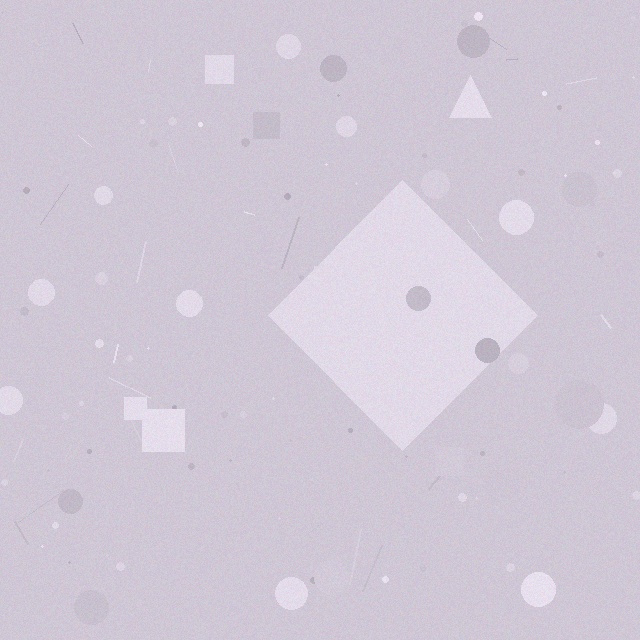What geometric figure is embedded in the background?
A diamond is embedded in the background.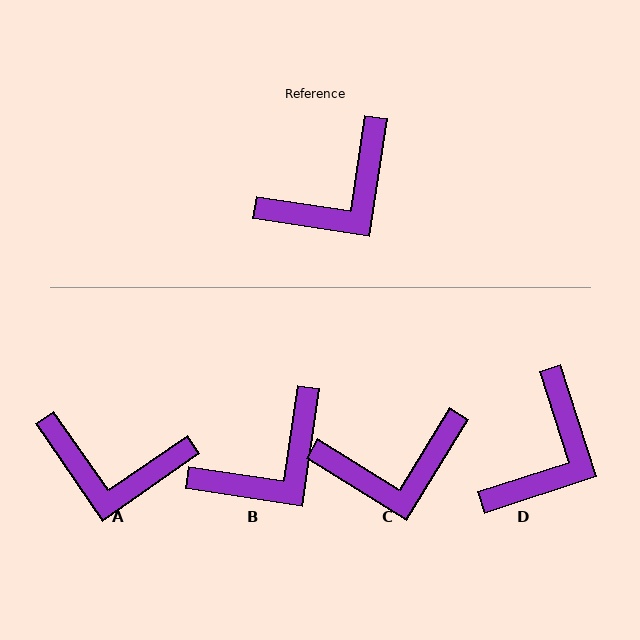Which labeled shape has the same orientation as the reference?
B.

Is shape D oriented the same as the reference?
No, it is off by about 26 degrees.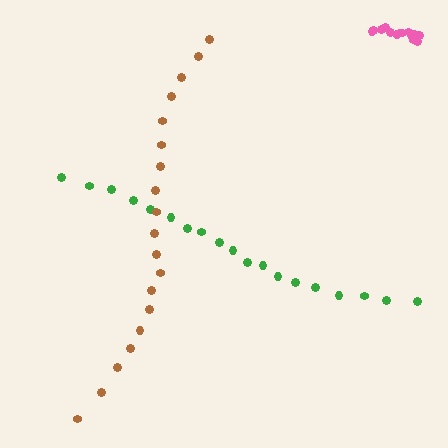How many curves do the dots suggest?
There are 3 distinct paths.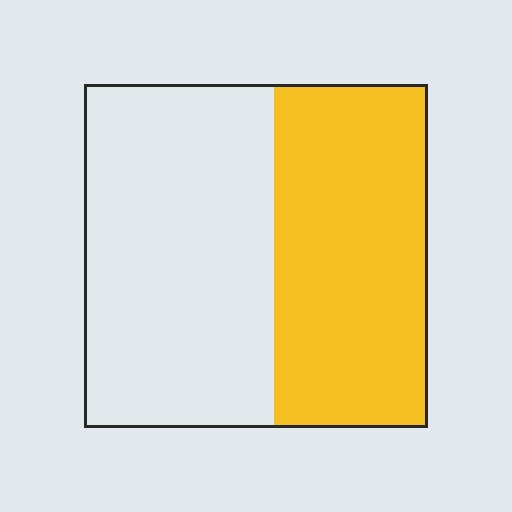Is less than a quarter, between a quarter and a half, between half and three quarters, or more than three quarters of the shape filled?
Between a quarter and a half.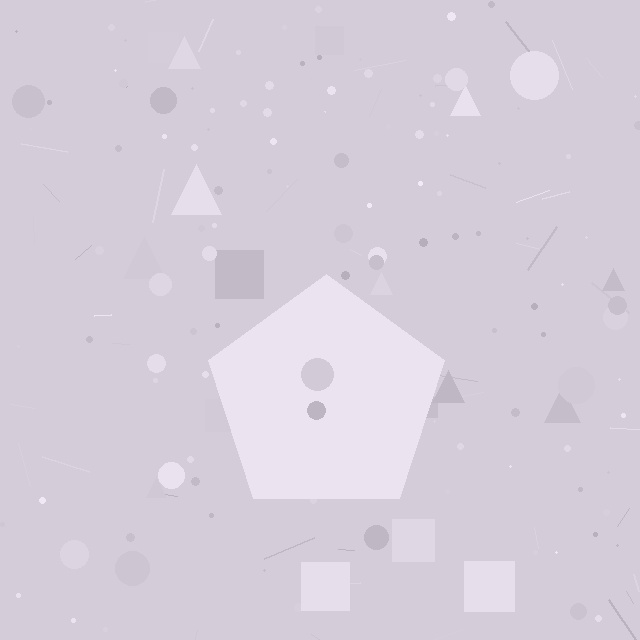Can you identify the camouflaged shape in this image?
The camouflaged shape is a pentagon.